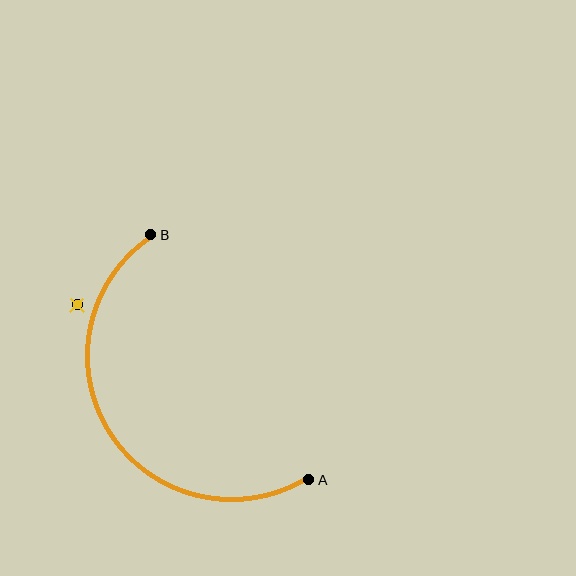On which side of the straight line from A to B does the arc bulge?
The arc bulges to the left of the straight line connecting A and B.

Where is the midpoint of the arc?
The arc midpoint is the point on the curve farthest from the straight line joining A and B. It sits to the left of that line.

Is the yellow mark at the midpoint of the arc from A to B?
No — the yellow mark does not lie on the arc at all. It sits slightly outside the curve.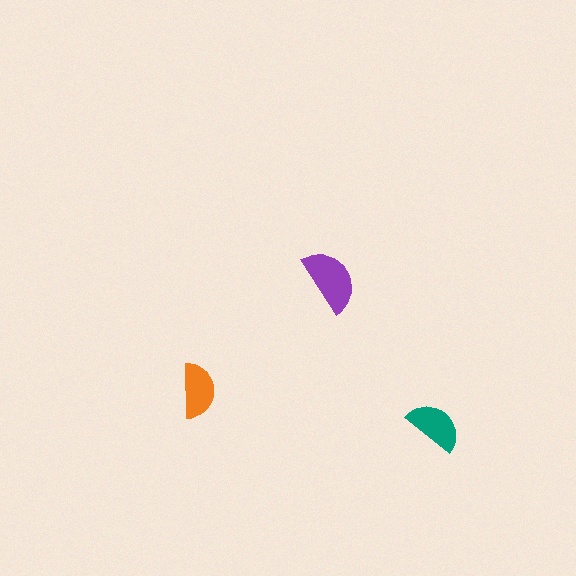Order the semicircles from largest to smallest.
the purple one, the teal one, the orange one.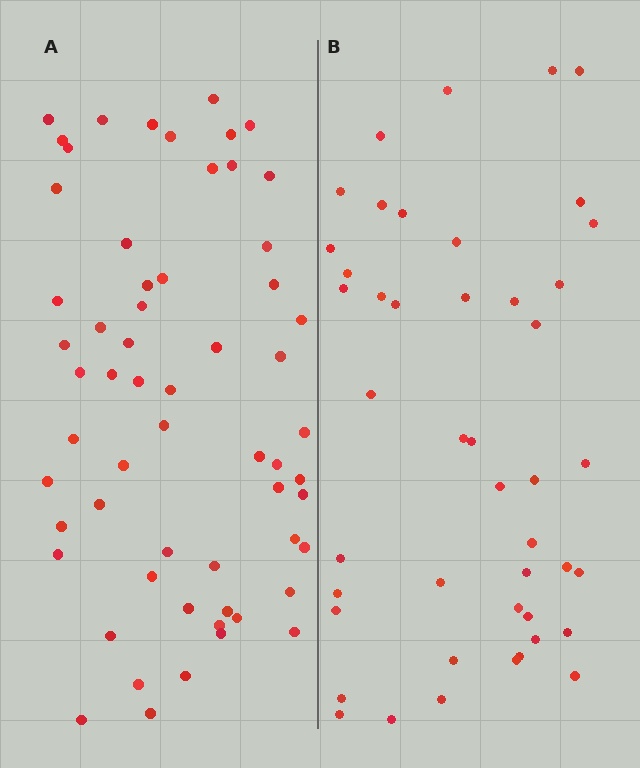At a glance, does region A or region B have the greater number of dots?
Region A (the left region) has more dots.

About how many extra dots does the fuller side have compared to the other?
Region A has approximately 15 more dots than region B.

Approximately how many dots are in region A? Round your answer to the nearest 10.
About 60 dots.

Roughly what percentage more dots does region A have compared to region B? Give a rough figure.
About 35% more.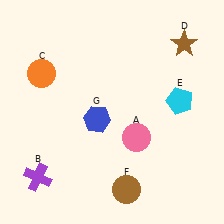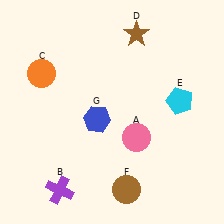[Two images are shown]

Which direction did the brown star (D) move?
The brown star (D) moved left.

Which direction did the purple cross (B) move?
The purple cross (B) moved right.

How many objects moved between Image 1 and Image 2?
2 objects moved between the two images.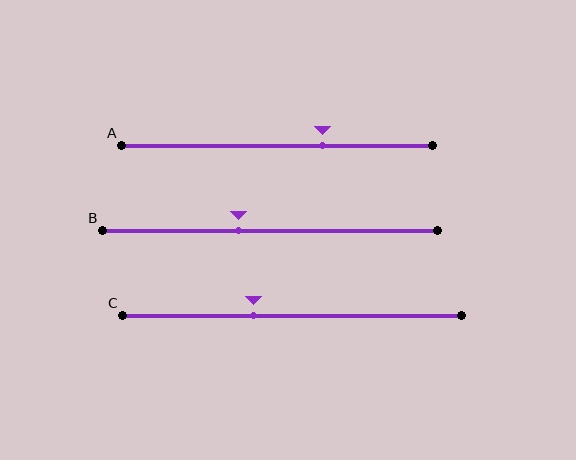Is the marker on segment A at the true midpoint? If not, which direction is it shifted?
No, the marker on segment A is shifted to the right by about 15% of the segment length.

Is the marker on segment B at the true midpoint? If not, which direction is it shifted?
No, the marker on segment B is shifted to the left by about 9% of the segment length.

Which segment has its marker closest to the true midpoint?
Segment B has its marker closest to the true midpoint.